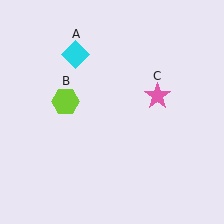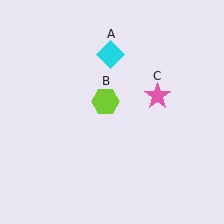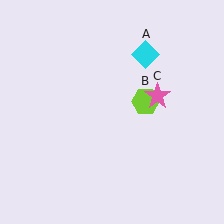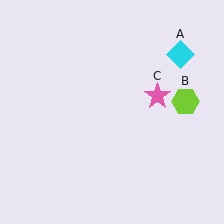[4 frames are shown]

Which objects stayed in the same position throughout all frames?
Pink star (object C) remained stationary.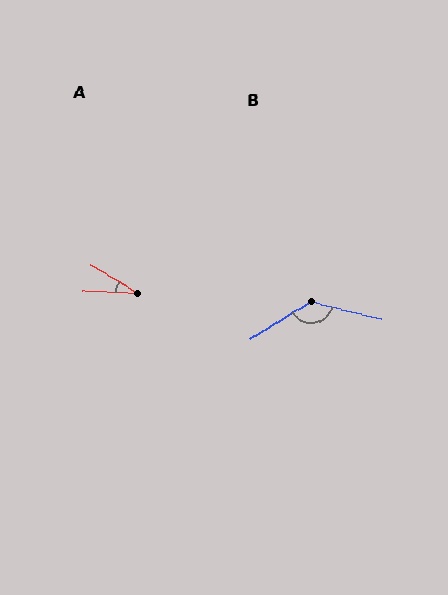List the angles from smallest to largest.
A (30°), B (134°).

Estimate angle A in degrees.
Approximately 30 degrees.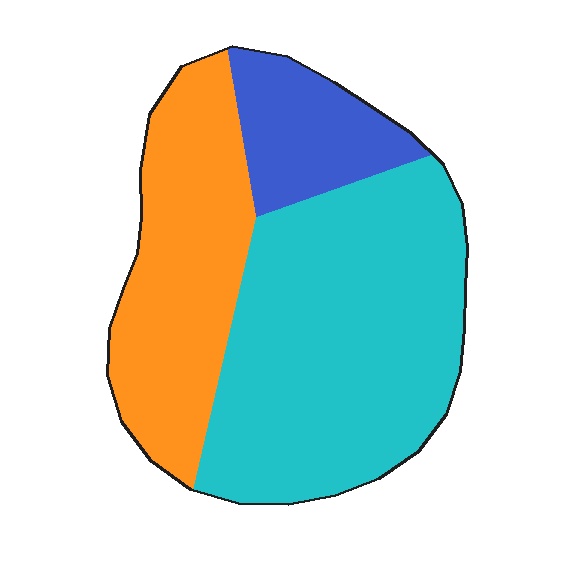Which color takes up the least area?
Blue, at roughly 15%.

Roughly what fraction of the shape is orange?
Orange takes up between a sixth and a third of the shape.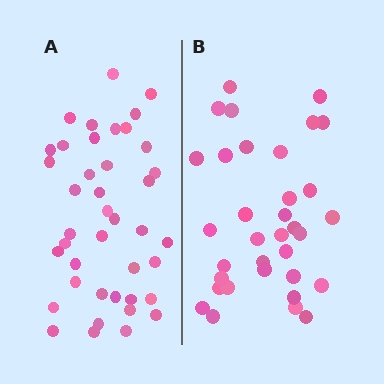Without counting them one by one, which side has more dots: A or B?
Region A (the left region) has more dots.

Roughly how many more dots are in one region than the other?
Region A has roughly 8 or so more dots than region B.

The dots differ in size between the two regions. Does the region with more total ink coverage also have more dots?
No. Region B has more total ink coverage because its dots are larger, but region A actually contains more individual dots. Total area can be misleading — the number of items is what matters here.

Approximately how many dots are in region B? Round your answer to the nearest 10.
About 30 dots. (The exact count is 34, which rounds to 30.)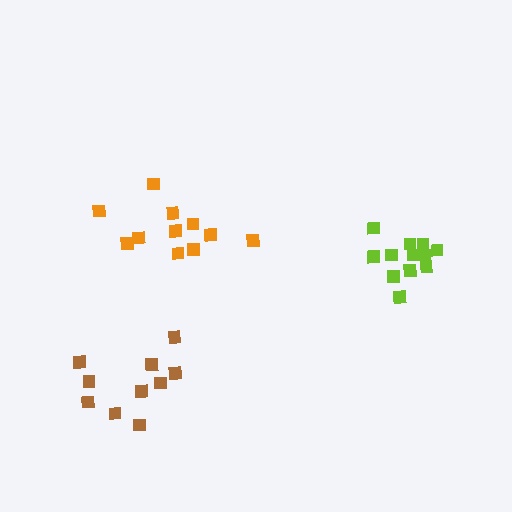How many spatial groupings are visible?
There are 3 spatial groupings.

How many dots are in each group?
Group 1: 11 dots, Group 2: 12 dots, Group 3: 10 dots (33 total).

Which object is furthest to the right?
The lime cluster is rightmost.